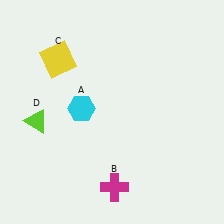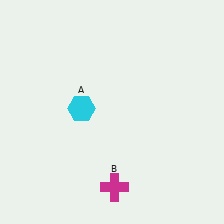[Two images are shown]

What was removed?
The lime triangle (D), the yellow square (C) were removed in Image 2.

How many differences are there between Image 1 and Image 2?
There are 2 differences between the two images.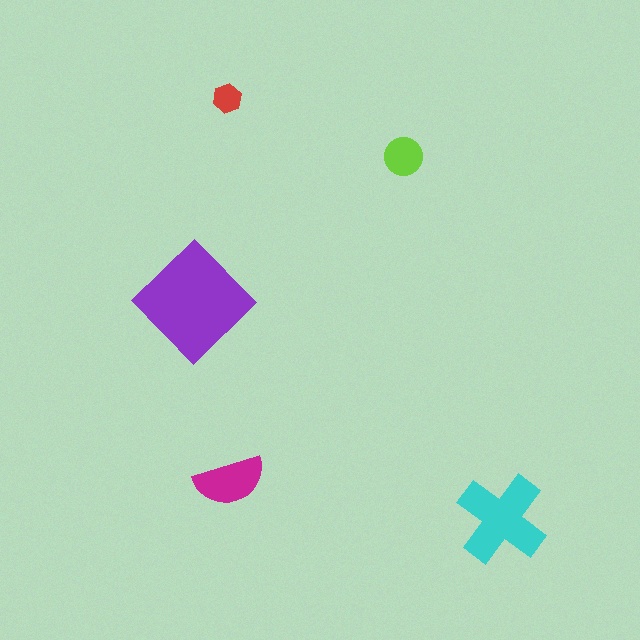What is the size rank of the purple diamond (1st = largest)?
1st.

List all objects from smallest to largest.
The red hexagon, the lime circle, the magenta semicircle, the cyan cross, the purple diamond.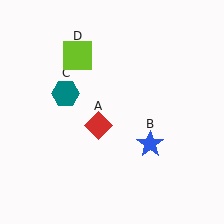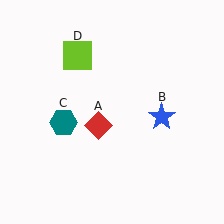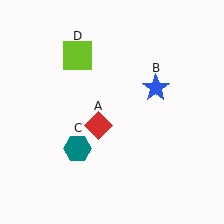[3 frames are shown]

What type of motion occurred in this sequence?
The blue star (object B), teal hexagon (object C) rotated counterclockwise around the center of the scene.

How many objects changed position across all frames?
2 objects changed position: blue star (object B), teal hexagon (object C).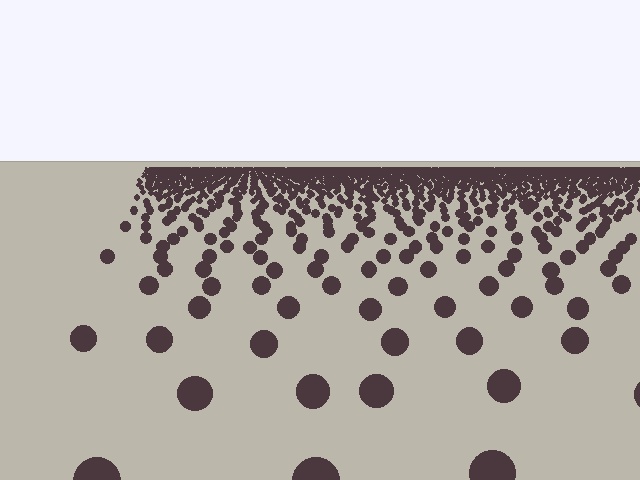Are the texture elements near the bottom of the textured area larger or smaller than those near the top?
Larger. Near the bottom, elements are closer to the viewer and appear at a bigger on-screen size.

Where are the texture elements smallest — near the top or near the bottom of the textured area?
Near the top.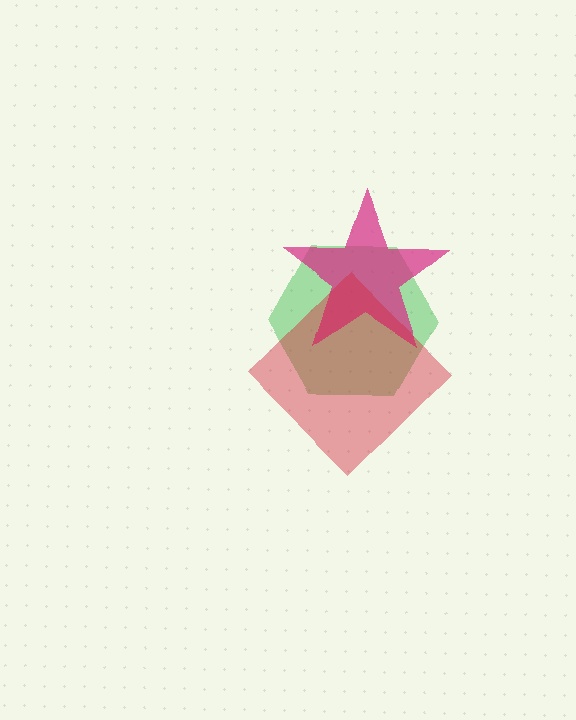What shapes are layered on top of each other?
The layered shapes are: a green hexagon, a magenta star, a red diamond.